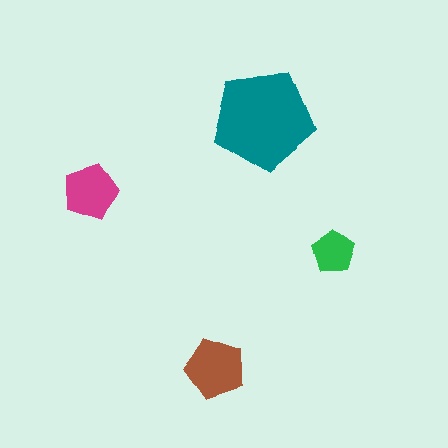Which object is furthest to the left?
The magenta pentagon is leftmost.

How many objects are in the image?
There are 4 objects in the image.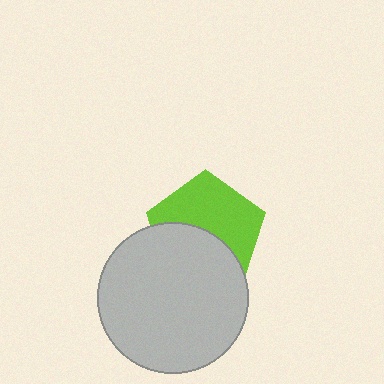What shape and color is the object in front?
The object in front is a light gray circle.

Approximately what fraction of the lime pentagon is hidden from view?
Roughly 45% of the lime pentagon is hidden behind the light gray circle.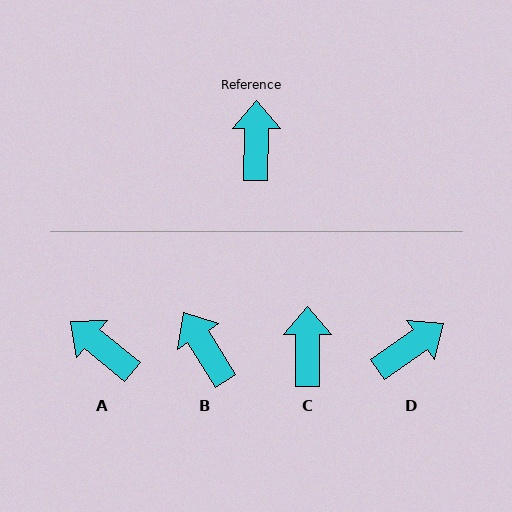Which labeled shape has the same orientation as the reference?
C.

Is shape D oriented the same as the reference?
No, it is off by about 55 degrees.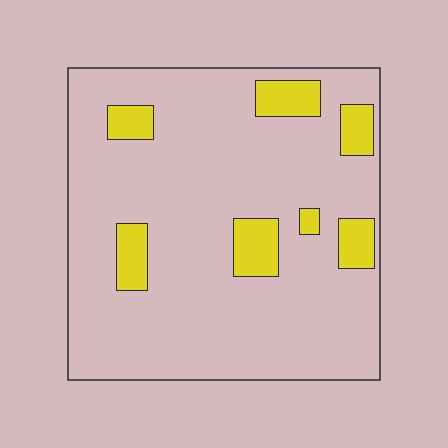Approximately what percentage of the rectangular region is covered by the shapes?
Approximately 15%.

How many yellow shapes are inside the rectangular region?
7.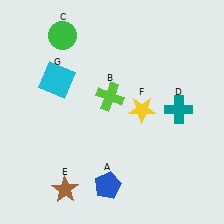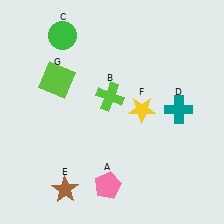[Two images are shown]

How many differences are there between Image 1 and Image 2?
There are 2 differences between the two images.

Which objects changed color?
A changed from blue to pink. G changed from cyan to lime.